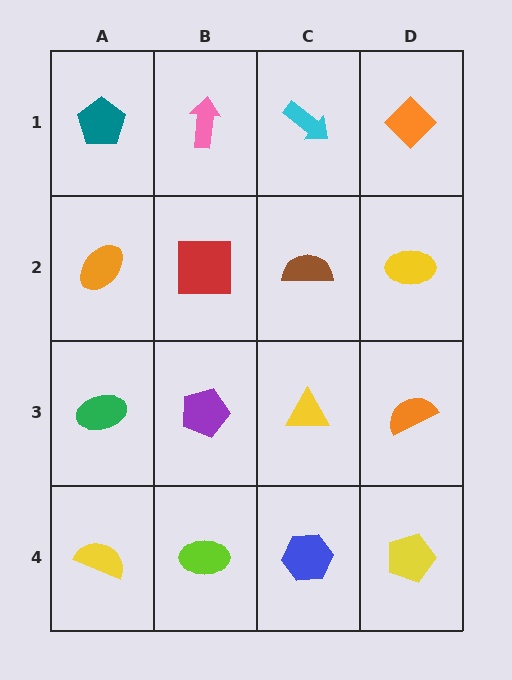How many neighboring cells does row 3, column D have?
3.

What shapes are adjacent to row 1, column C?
A brown semicircle (row 2, column C), a pink arrow (row 1, column B), an orange diamond (row 1, column D).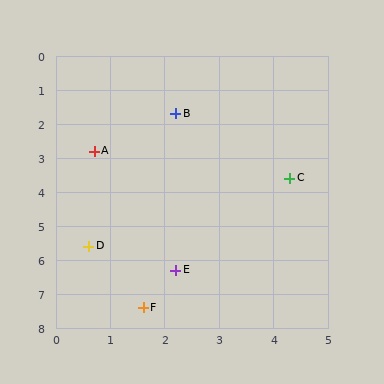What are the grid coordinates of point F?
Point F is at approximately (1.6, 7.4).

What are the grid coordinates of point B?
Point B is at approximately (2.2, 1.7).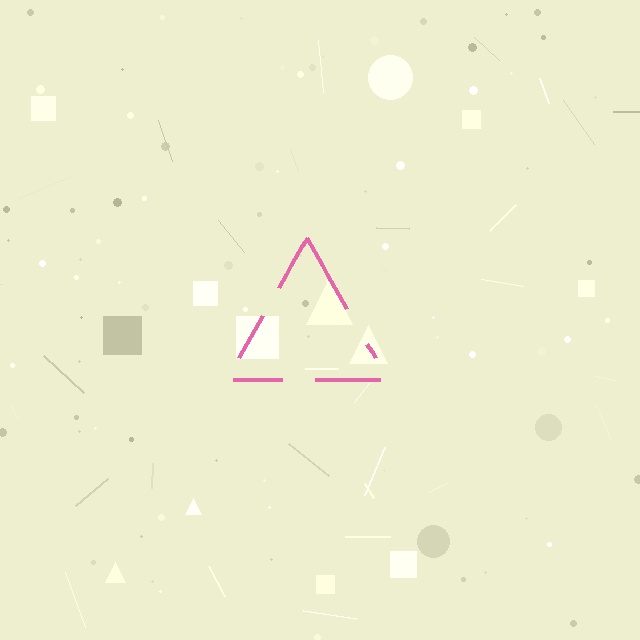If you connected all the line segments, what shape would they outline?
They would outline a triangle.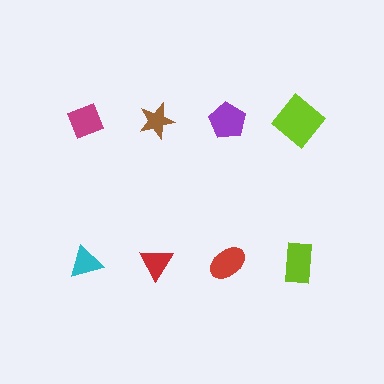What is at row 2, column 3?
A red ellipse.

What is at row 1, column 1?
A magenta diamond.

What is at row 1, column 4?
A lime diamond.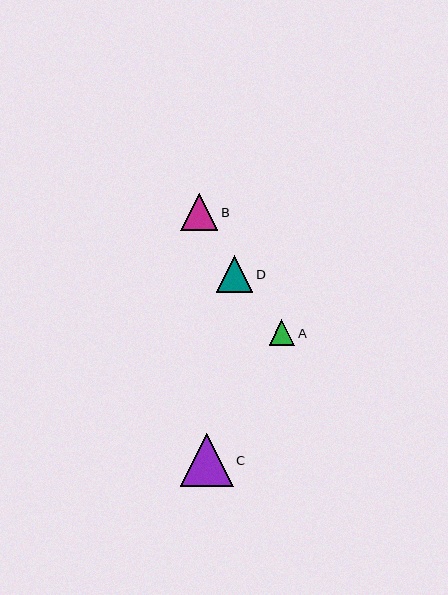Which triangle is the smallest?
Triangle A is the smallest with a size of approximately 26 pixels.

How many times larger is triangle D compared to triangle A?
Triangle D is approximately 1.4 times the size of triangle A.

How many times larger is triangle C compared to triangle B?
Triangle C is approximately 1.4 times the size of triangle B.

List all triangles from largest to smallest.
From largest to smallest: C, B, D, A.